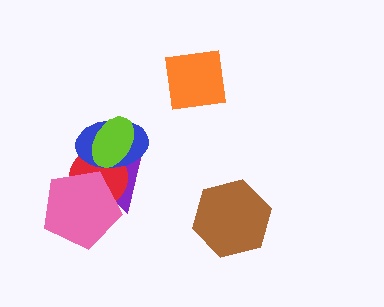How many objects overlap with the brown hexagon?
0 objects overlap with the brown hexagon.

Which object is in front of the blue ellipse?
The lime ellipse is in front of the blue ellipse.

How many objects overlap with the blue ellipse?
3 objects overlap with the blue ellipse.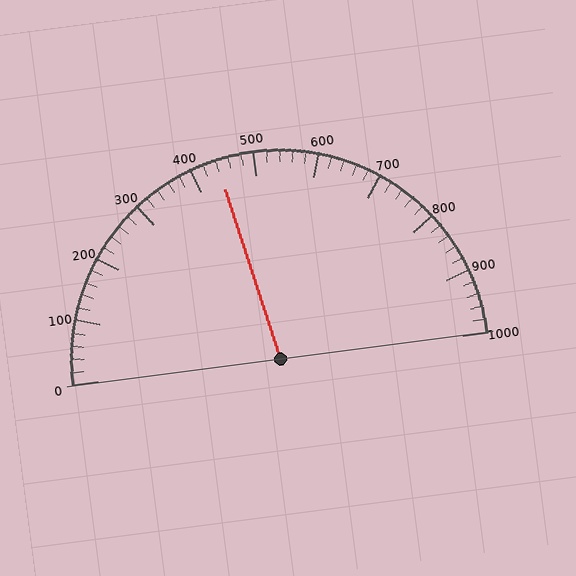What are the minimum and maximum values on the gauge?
The gauge ranges from 0 to 1000.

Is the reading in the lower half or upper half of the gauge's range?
The reading is in the lower half of the range (0 to 1000).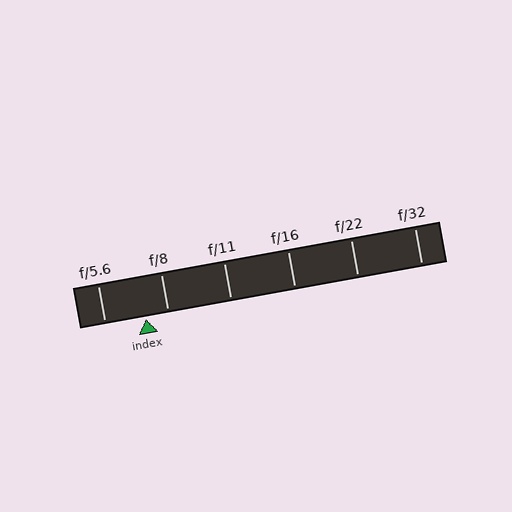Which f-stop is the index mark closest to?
The index mark is closest to f/8.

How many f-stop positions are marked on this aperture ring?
There are 6 f-stop positions marked.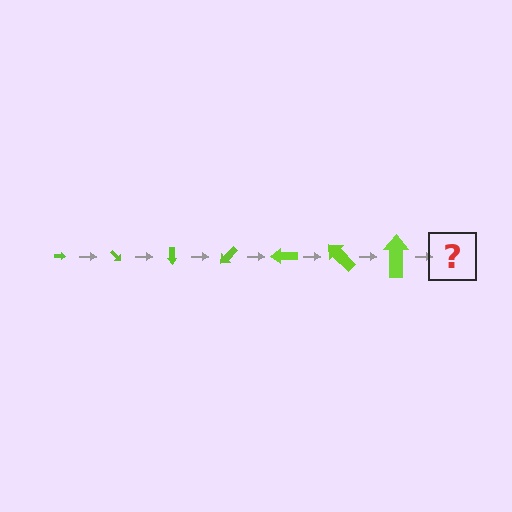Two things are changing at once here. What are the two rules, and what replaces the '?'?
The two rules are that the arrow grows larger each step and it rotates 45 degrees each step. The '?' should be an arrow, larger than the previous one and rotated 315 degrees from the start.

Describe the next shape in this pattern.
It should be an arrow, larger than the previous one and rotated 315 degrees from the start.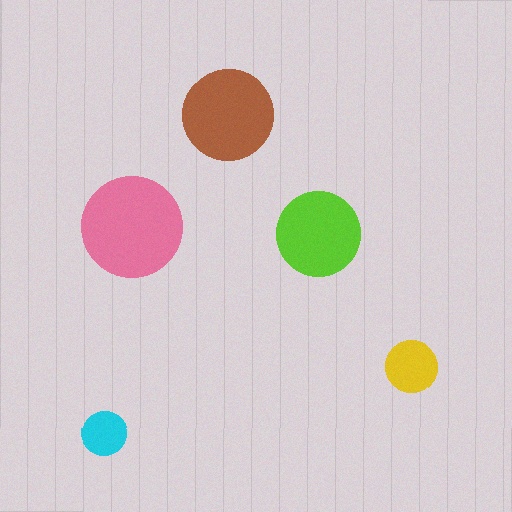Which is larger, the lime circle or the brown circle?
The brown one.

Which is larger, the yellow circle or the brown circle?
The brown one.